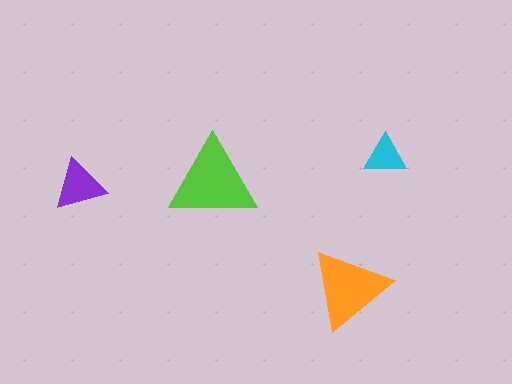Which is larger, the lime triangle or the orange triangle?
The lime one.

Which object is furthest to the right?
The cyan triangle is rightmost.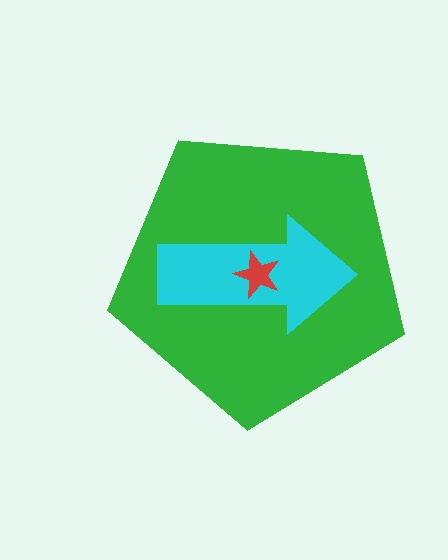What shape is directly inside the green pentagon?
The cyan arrow.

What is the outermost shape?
The green pentagon.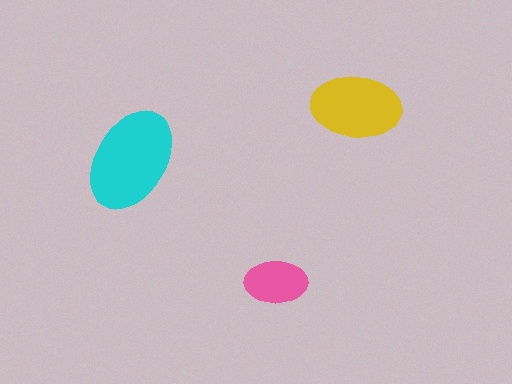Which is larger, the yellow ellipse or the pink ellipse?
The yellow one.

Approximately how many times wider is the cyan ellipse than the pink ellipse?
About 1.5 times wider.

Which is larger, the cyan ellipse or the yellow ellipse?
The cyan one.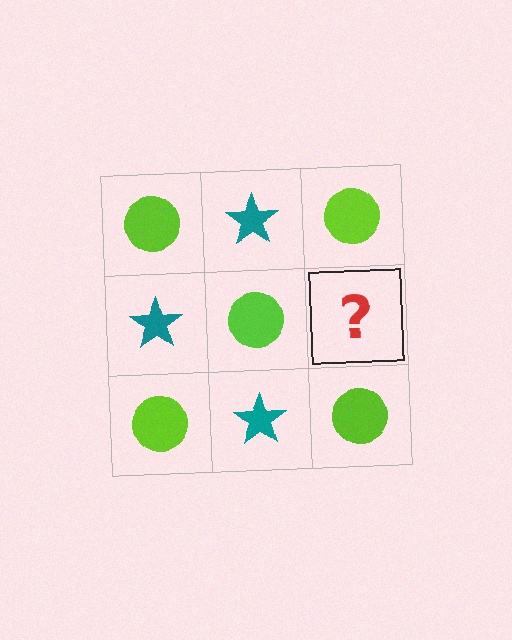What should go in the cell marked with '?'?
The missing cell should contain a teal star.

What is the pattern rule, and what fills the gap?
The rule is that it alternates lime circle and teal star in a checkerboard pattern. The gap should be filled with a teal star.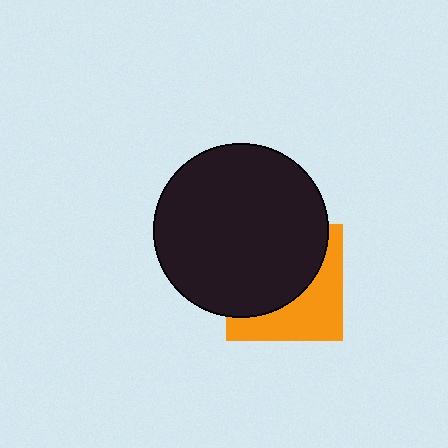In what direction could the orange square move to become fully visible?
The orange square could move toward the lower-right. That would shift it out from behind the black circle entirely.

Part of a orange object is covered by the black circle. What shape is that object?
It is a square.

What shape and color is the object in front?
The object in front is a black circle.